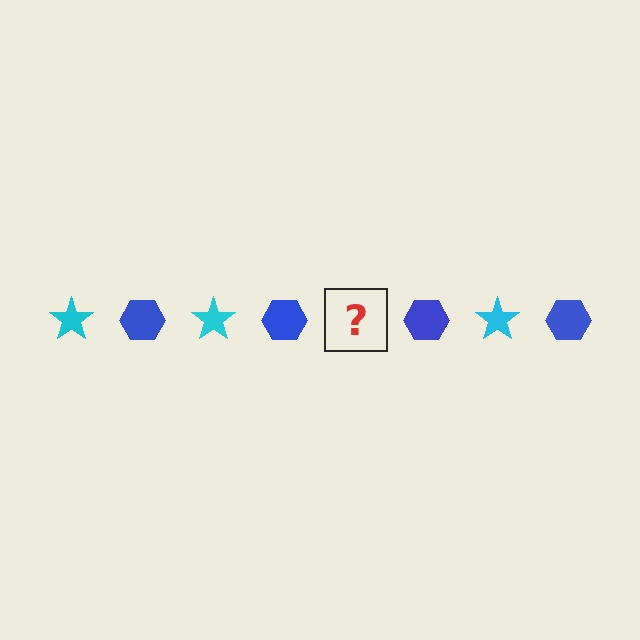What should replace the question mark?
The question mark should be replaced with a cyan star.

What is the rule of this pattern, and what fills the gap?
The rule is that the pattern alternates between cyan star and blue hexagon. The gap should be filled with a cyan star.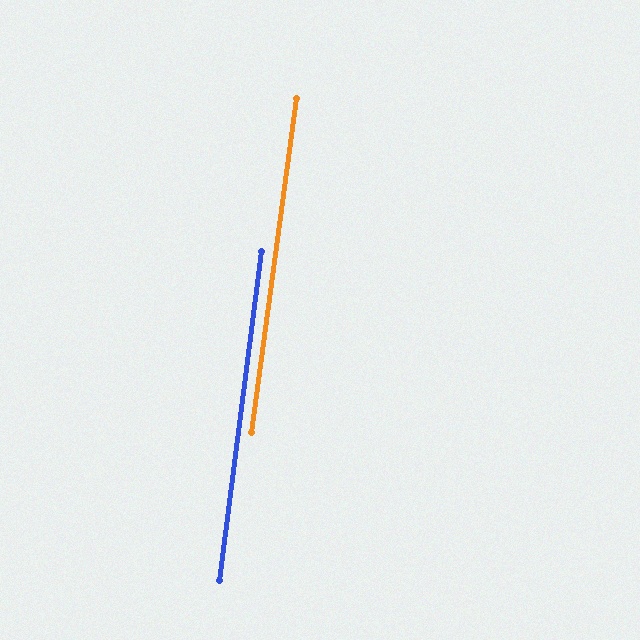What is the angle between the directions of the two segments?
Approximately 0 degrees.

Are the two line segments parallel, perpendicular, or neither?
Parallel — their directions differ by only 0.4°.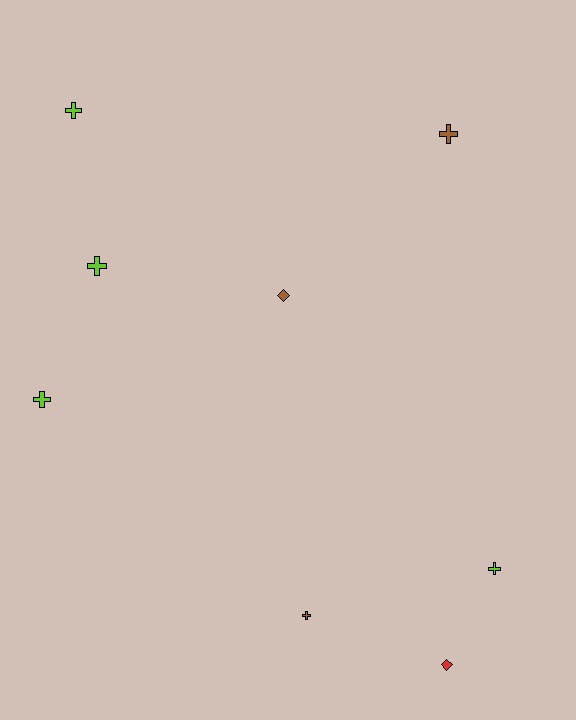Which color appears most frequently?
Lime, with 4 objects.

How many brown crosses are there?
There are 2 brown crosses.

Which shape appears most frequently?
Cross, with 6 objects.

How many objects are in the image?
There are 8 objects.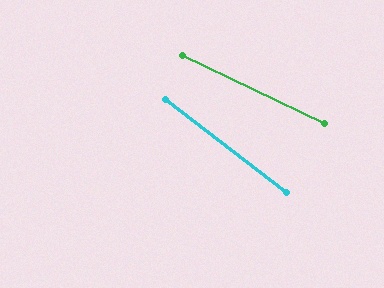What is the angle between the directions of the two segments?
Approximately 12 degrees.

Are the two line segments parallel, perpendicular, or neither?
Neither parallel nor perpendicular — they differ by about 12°.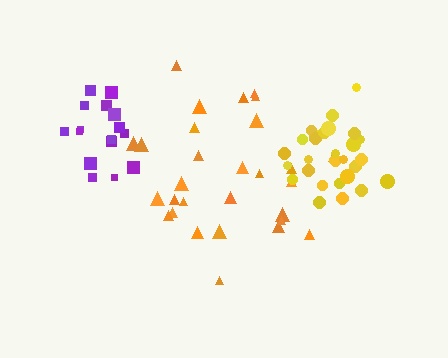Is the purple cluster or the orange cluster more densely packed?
Purple.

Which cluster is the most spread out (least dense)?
Orange.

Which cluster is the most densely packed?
Purple.